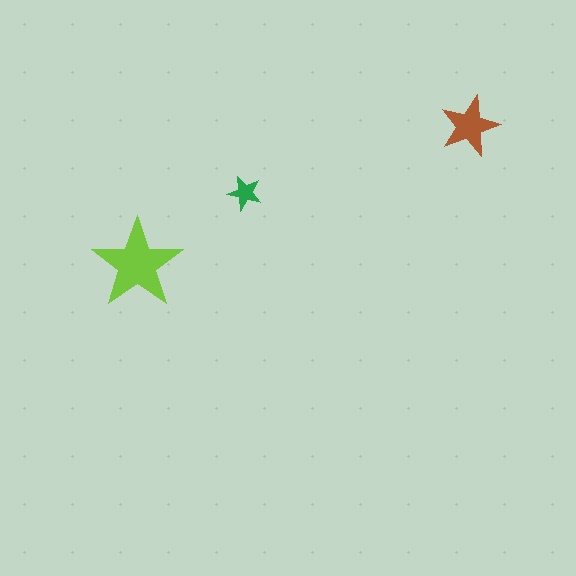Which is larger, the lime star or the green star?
The lime one.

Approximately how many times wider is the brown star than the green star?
About 1.5 times wider.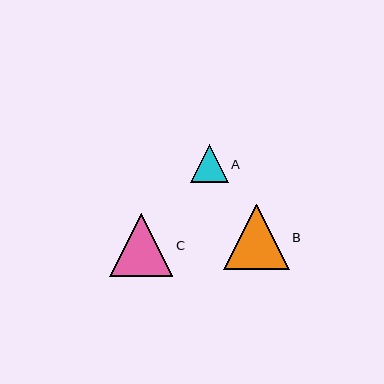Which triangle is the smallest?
Triangle A is the smallest with a size of approximately 38 pixels.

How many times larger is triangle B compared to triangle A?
Triangle B is approximately 1.7 times the size of triangle A.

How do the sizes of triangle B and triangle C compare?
Triangle B and triangle C are approximately the same size.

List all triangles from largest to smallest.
From largest to smallest: B, C, A.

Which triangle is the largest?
Triangle B is the largest with a size of approximately 65 pixels.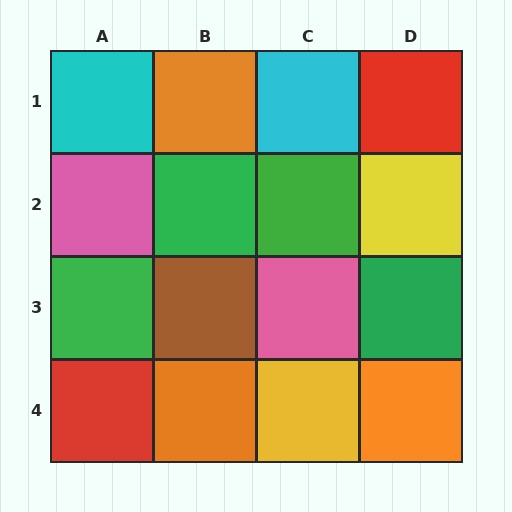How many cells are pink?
2 cells are pink.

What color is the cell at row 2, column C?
Green.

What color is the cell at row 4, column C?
Yellow.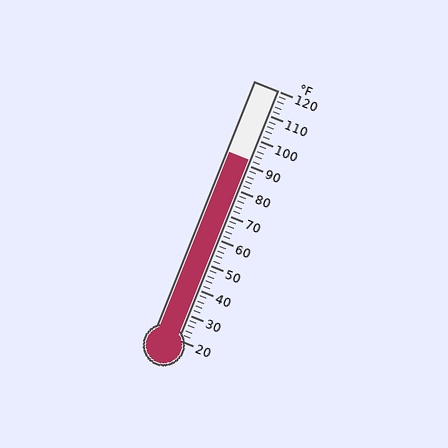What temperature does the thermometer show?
The thermometer shows approximately 92°F.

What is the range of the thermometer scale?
The thermometer scale ranges from 20°F to 120°F.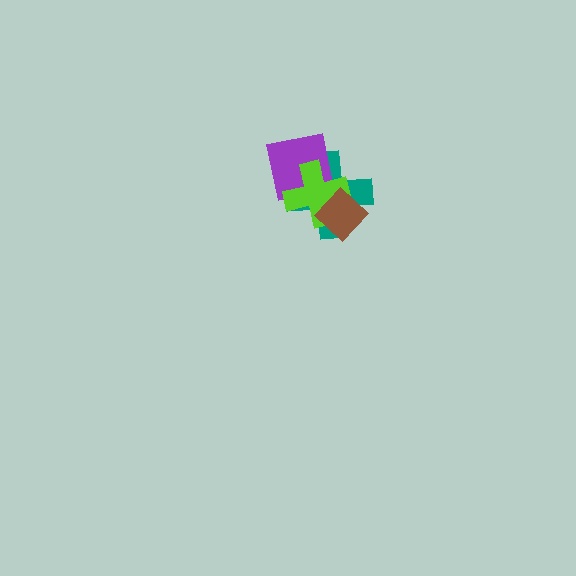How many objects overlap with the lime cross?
3 objects overlap with the lime cross.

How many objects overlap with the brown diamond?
2 objects overlap with the brown diamond.